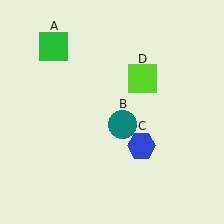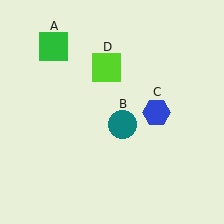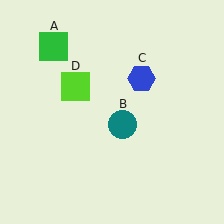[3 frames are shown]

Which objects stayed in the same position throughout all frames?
Green square (object A) and teal circle (object B) remained stationary.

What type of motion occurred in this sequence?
The blue hexagon (object C), lime square (object D) rotated counterclockwise around the center of the scene.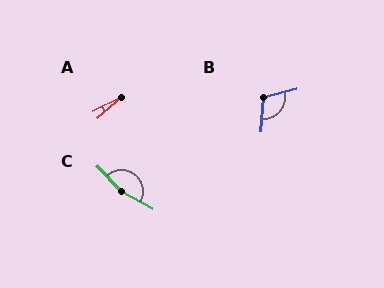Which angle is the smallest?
A, at approximately 15 degrees.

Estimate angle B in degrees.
Approximately 109 degrees.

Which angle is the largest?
C, at approximately 162 degrees.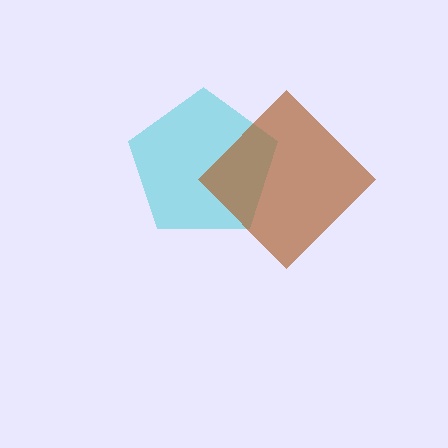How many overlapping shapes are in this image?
There are 2 overlapping shapes in the image.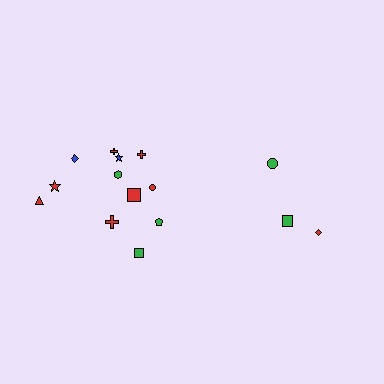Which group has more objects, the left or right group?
The left group.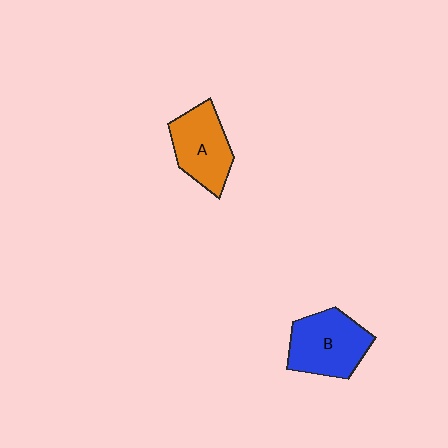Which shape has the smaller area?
Shape A (orange).